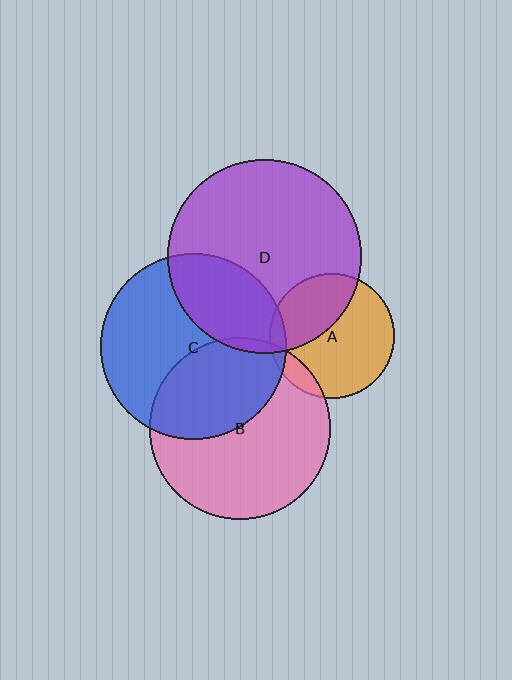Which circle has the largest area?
Circle D (purple).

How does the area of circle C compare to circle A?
Approximately 2.2 times.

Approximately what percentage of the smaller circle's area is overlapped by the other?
Approximately 5%.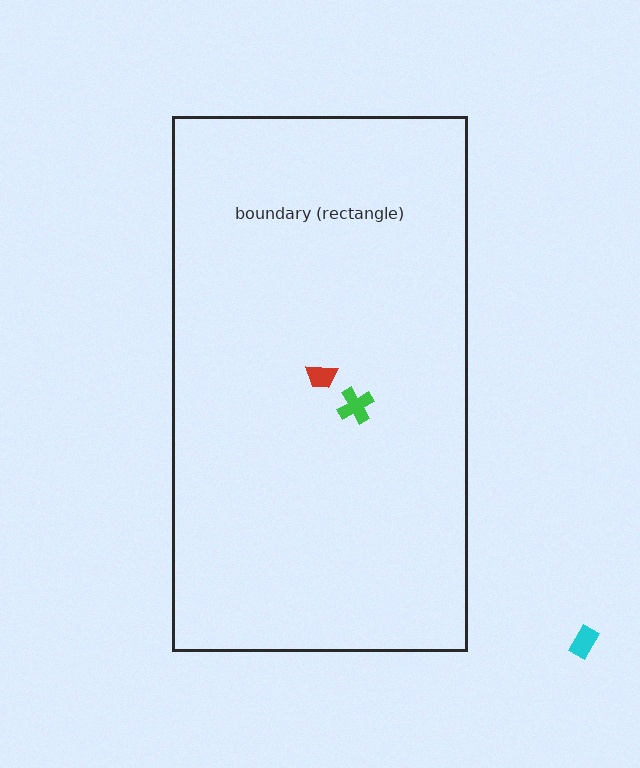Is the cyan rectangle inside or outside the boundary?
Outside.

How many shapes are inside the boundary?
2 inside, 1 outside.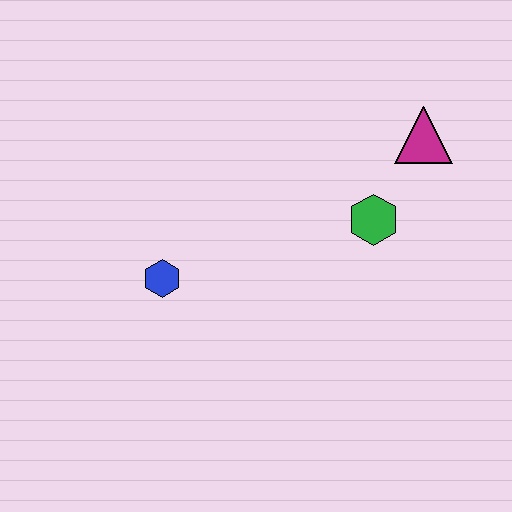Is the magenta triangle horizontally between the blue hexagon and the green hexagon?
No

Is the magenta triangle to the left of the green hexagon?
No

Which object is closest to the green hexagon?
The magenta triangle is closest to the green hexagon.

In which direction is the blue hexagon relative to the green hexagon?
The blue hexagon is to the left of the green hexagon.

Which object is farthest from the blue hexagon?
The magenta triangle is farthest from the blue hexagon.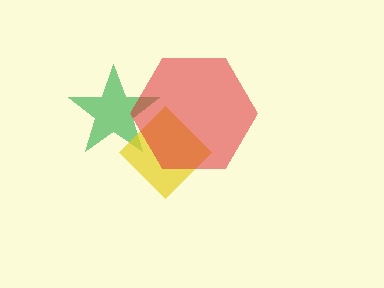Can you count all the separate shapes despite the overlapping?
Yes, there are 3 separate shapes.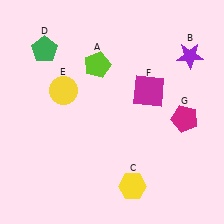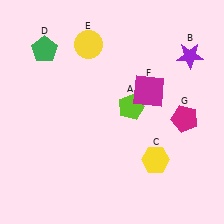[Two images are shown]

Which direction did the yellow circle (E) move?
The yellow circle (E) moved up.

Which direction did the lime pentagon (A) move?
The lime pentagon (A) moved down.